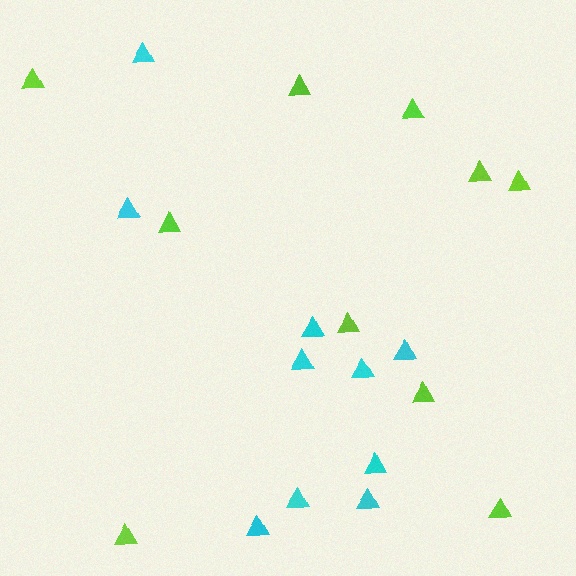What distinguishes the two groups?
There are 2 groups: one group of lime triangles (10) and one group of cyan triangles (10).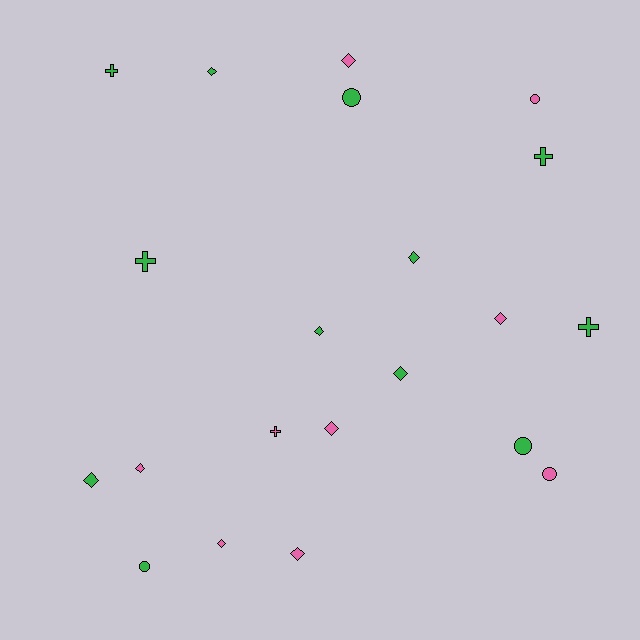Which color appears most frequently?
Green, with 12 objects.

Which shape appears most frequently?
Diamond, with 11 objects.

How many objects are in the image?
There are 21 objects.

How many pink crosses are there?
There is 1 pink cross.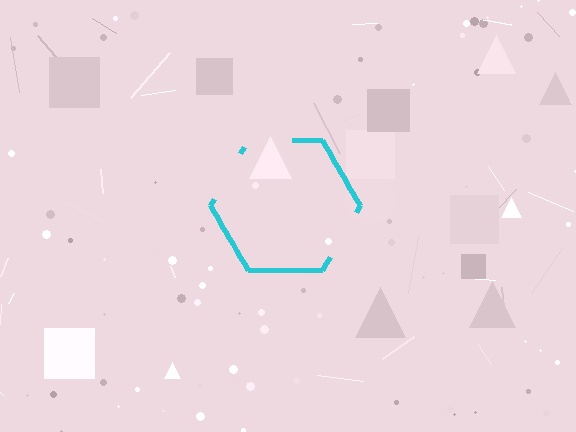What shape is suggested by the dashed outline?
The dashed outline suggests a hexagon.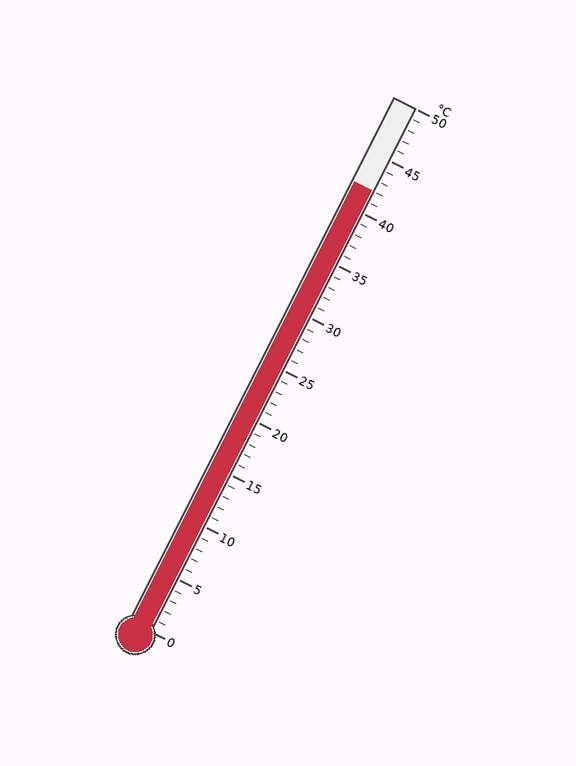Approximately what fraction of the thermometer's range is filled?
The thermometer is filled to approximately 85% of its range.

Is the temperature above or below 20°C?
The temperature is above 20°C.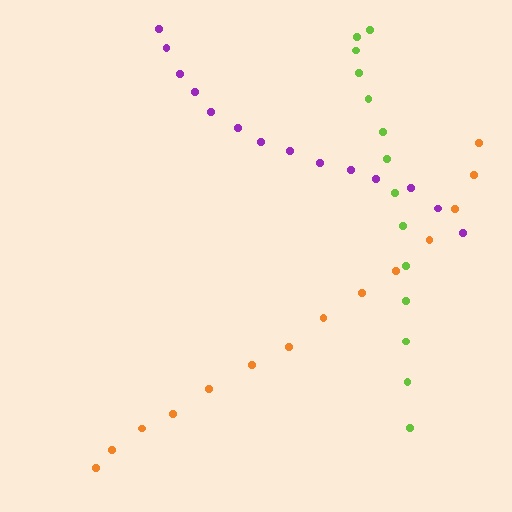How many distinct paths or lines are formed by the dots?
There are 3 distinct paths.